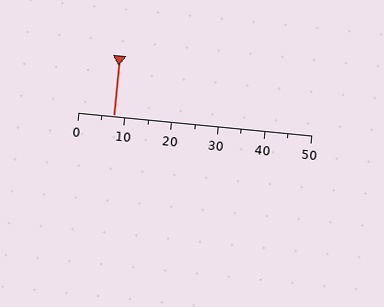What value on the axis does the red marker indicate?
The marker indicates approximately 7.5.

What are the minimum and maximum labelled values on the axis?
The axis runs from 0 to 50.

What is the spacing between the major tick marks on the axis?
The major ticks are spaced 10 apart.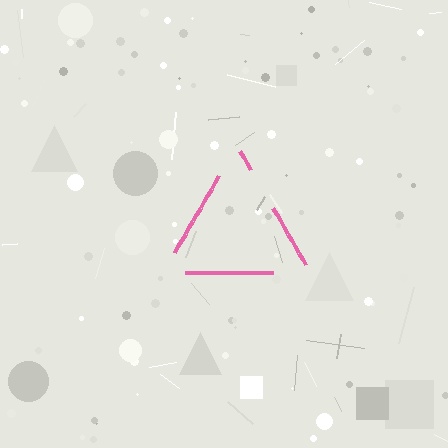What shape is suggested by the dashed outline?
The dashed outline suggests a triangle.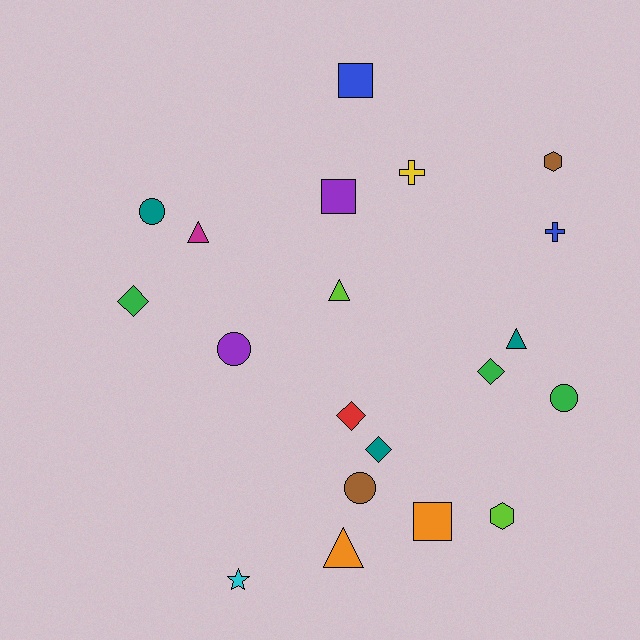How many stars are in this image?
There is 1 star.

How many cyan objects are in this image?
There is 1 cyan object.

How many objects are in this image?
There are 20 objects.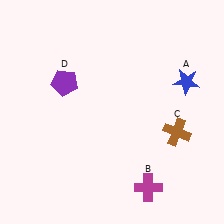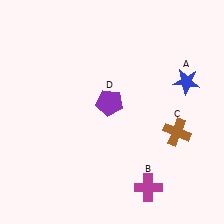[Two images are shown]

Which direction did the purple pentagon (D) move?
The purple pentagon (D) moved right.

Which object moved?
The purple pentagon (D) moved right.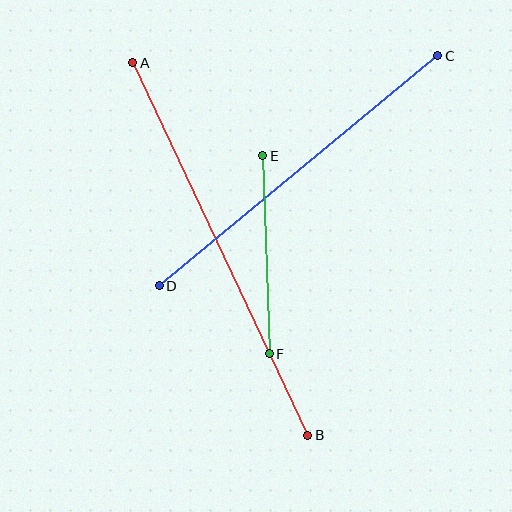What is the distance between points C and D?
The distance is approximately 361 pixels.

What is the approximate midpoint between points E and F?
The midpoint is at approximately (266, 255) pixels.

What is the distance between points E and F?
The distance is approximately 198 pixels.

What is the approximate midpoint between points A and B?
The midpoint is at approximately (220, 249) pixels.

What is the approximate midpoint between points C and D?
The midpoint is at approximately (299, 171) pixels.